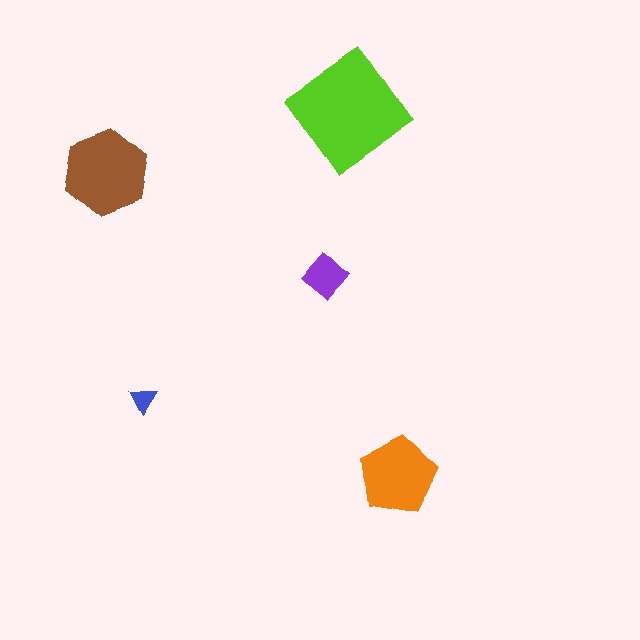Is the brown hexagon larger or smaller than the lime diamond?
Smaller.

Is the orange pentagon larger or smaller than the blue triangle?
Larger.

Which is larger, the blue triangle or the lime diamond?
The lime diamond.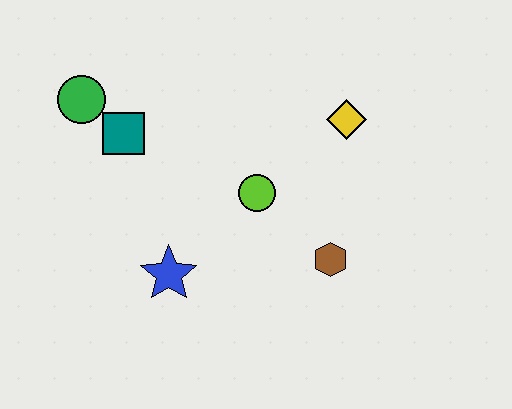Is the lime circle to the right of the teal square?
Yes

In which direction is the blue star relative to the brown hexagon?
The blue star is to the left of the brown hexagon.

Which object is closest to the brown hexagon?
The lime circle is closest to the brown hexagon.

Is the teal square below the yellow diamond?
Yes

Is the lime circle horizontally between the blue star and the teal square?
No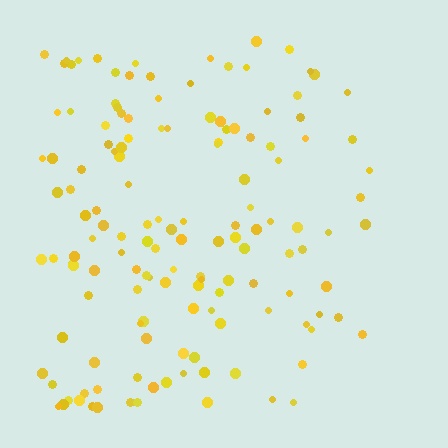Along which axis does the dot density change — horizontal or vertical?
Horizontal.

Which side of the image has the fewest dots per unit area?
The right.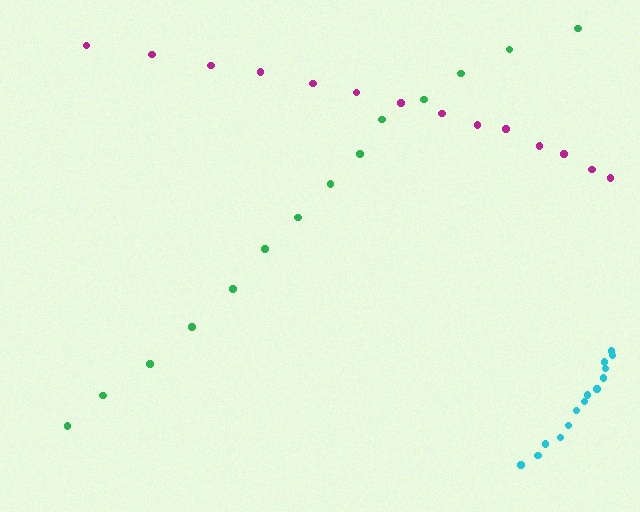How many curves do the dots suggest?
There are 3 distinct paths.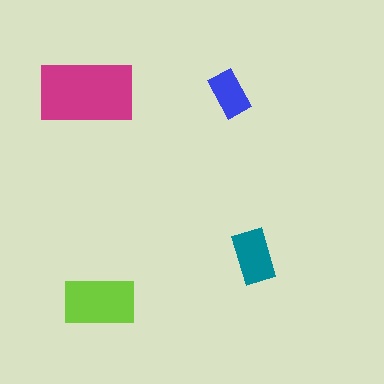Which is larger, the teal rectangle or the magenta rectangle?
The magenta one.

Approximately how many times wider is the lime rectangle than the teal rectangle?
About 1.5 times wider.